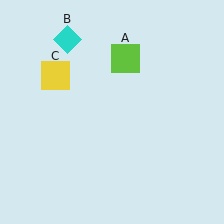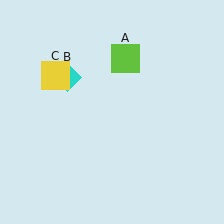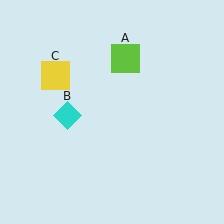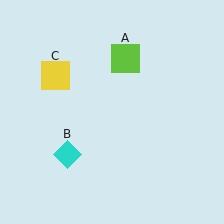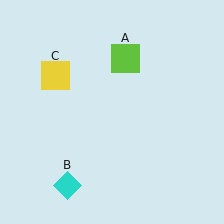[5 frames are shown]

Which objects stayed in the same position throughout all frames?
Lime square (object A) and yellow square (object C) remained stationary.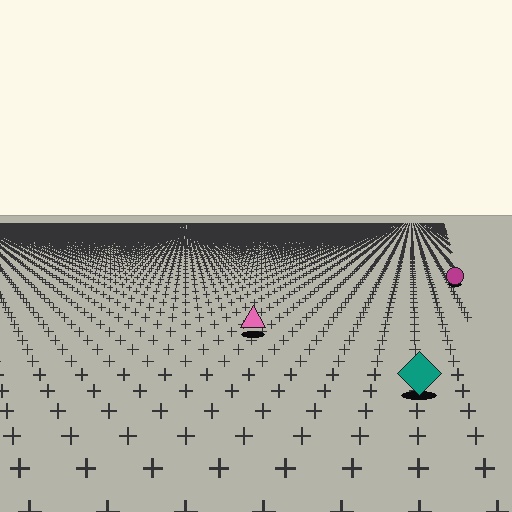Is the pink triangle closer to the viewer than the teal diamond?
No. The teal diamond is closer — you can tell from the texture gradient: the ground texture is coarser near it.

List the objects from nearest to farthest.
From nearest to farthest: the teal diamond, the pink triangle, the magenta circle.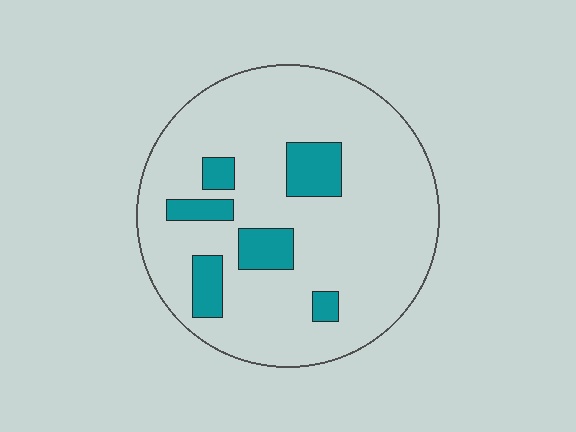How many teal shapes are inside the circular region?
6.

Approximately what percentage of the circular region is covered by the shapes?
Approximately 15%.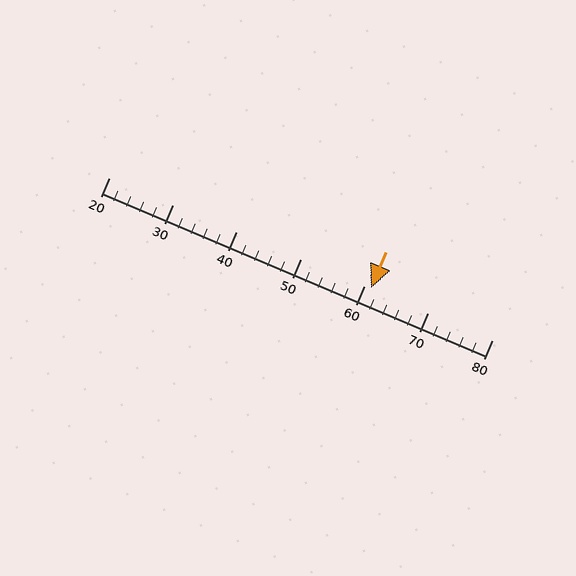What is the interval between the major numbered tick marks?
The major tick marks are spaced 10 units apart.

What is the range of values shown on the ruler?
The ruler shows values from 20 to 80.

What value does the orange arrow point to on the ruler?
The orange arrow points to approximately 61.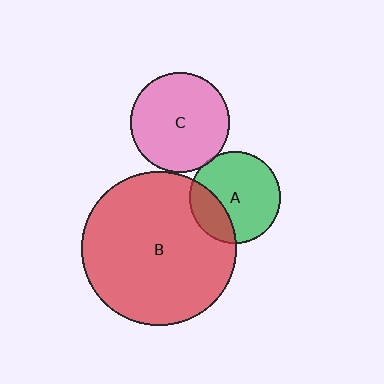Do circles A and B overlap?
Yes.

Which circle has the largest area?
Circle B (red).